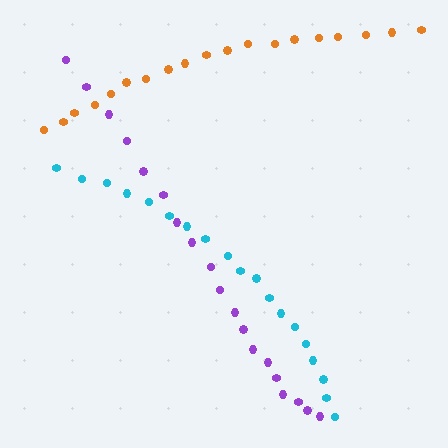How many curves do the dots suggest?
There are 3 distinct paths.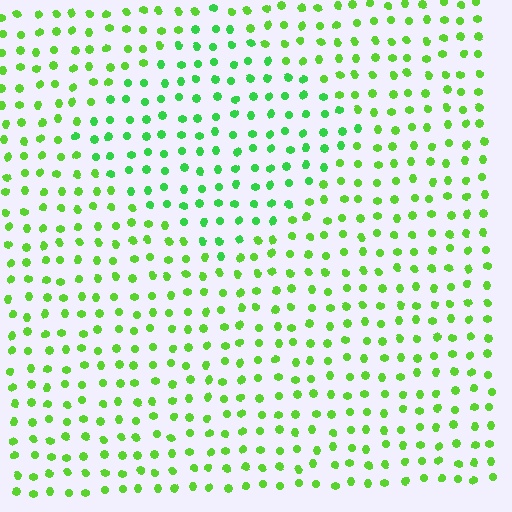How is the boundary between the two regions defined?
The boundary is defined purely by a slight shift in hue (about 24 degrees). Spacing, size, and orientation are identical on both sides.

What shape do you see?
I see a diamond.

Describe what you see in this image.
The image is filled with small lime elements in a uniform arrangement. A diamond-shaped region is visible where the elements are tinted to a slightly different hue, forming a subtle color boundary.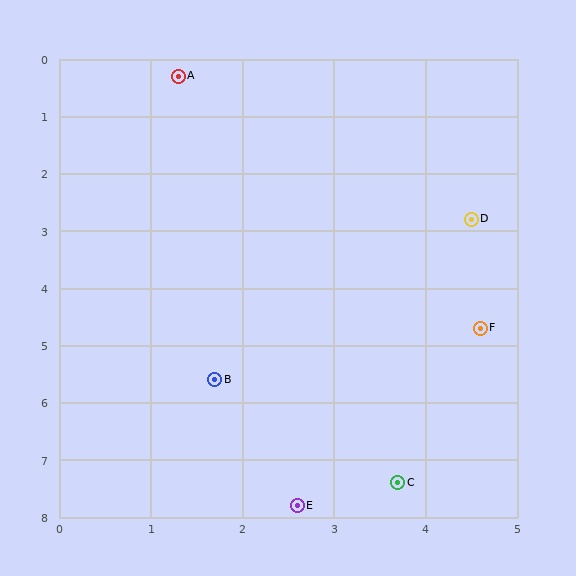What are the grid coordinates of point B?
Point B is at approximately (1.7, 5.6).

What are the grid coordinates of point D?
Point D is at approximately (4.5, 2.8).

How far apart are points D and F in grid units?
Points D and F are about 1.9 grid units apart.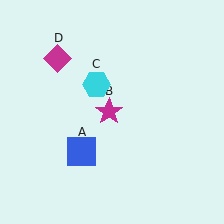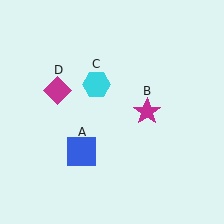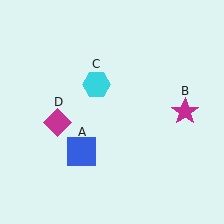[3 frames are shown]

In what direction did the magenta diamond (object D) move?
The magenta diamond (object D) moved down.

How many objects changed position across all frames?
2 objects changed position: magenta star (object B), magenta diamond (object D).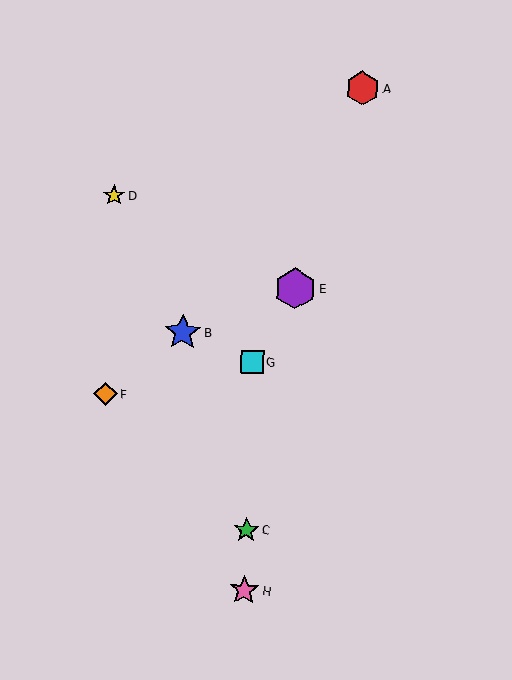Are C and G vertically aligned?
Yes, both are at x≈246.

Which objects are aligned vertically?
Objects C, G, H are aligned vertically.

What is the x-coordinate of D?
Object D is at x≈114.